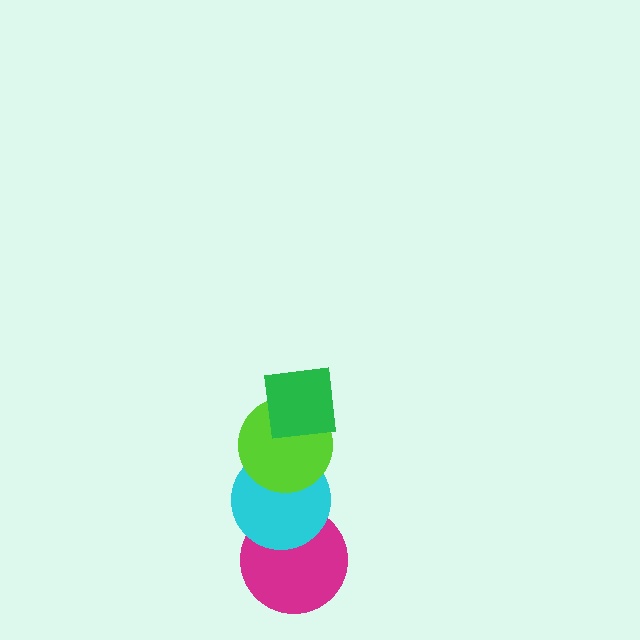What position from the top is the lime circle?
The lime circle is 2nd from the top.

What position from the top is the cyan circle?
The cyan circle is 3rd from the top.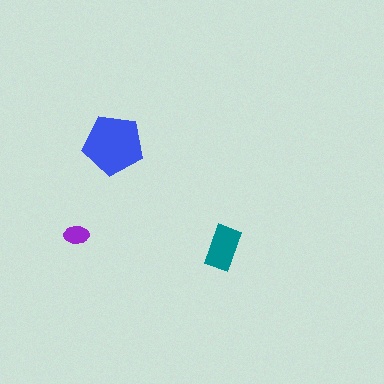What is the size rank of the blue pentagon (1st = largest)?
1st.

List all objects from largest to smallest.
The blue pentagon, the teal rectangle, the purple ellipse.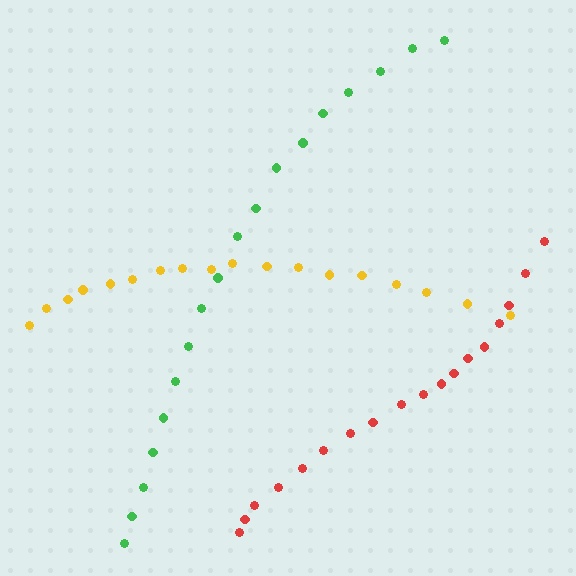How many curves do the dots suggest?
There are 3 distinct paths.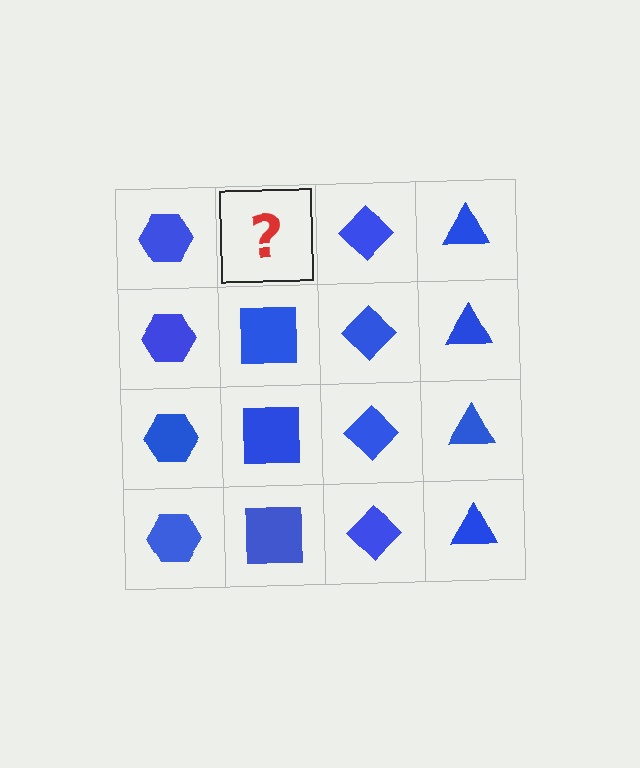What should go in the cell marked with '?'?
The missing cell should contain a blue square.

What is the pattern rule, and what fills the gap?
The rule is that each column has a consistent shape. The gap should be filled with a blue square.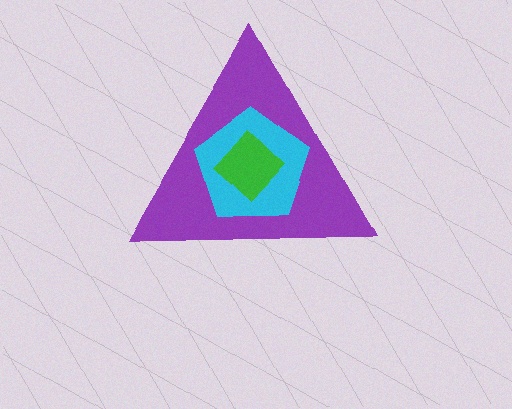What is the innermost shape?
The green diamond.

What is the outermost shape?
The purple triangle.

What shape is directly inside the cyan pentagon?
The green diamond.